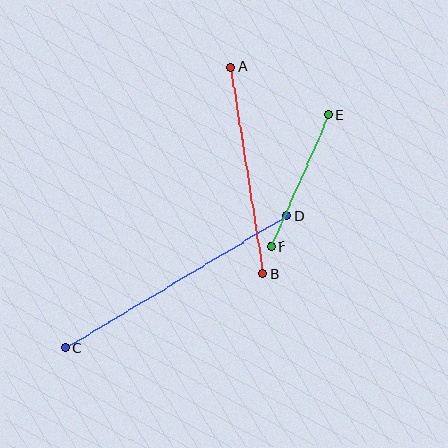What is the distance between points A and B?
The distance is approximately 209 pixels.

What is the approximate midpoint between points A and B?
The midpoint is at approximately (247, 171) pixels.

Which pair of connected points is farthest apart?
Points C and D are farthest apart.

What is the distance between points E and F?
The distance is approximately 144 pixels.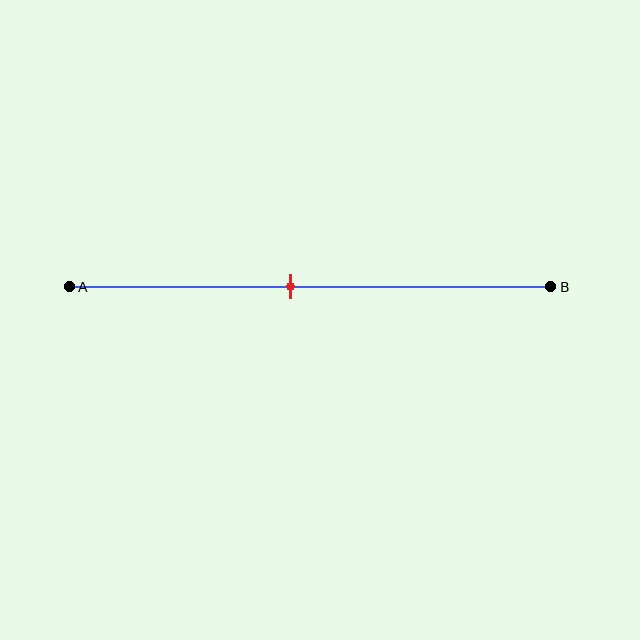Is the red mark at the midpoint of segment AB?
No, the mark is at about 45% from A, not at the 50% midpoint.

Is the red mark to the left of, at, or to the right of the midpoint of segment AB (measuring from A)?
The red mark is to the left of the midpoint of segment AB.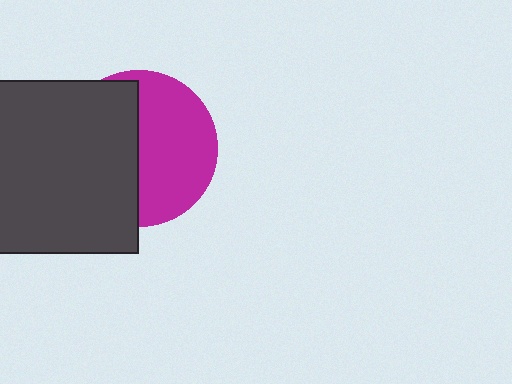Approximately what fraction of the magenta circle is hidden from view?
Roughly 49% of the magenta circle is hidden behind the dark gray square.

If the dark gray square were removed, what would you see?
You would see the complete magenta circle.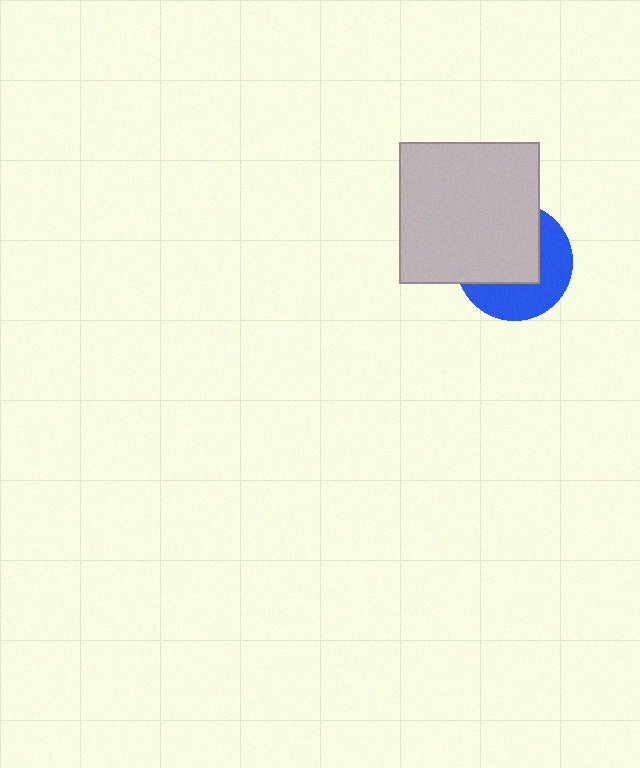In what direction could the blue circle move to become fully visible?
The blue circle could move toward the lower-right. That would shift it out from behind the light gray square entirely.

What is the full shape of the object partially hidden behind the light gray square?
The partially hidden object is a blue circle.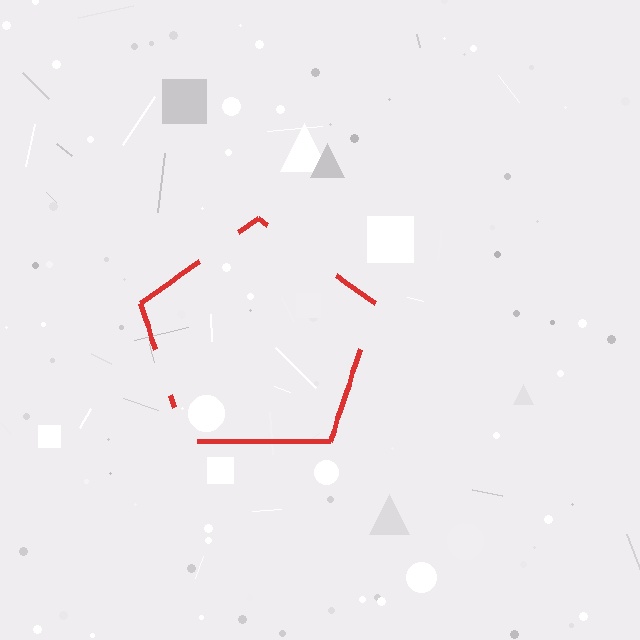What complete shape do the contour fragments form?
The contour fragments form a pentagon.